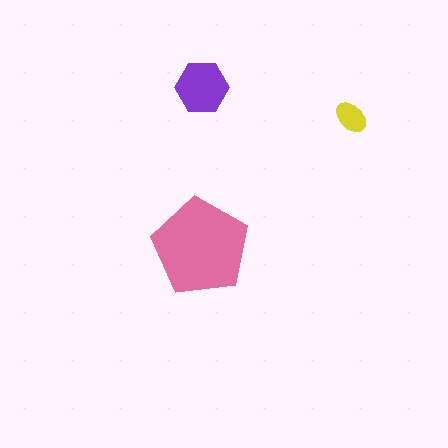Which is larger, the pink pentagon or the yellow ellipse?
The pink pentagon.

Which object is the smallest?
The yellow ellipse.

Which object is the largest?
The pink pentagon.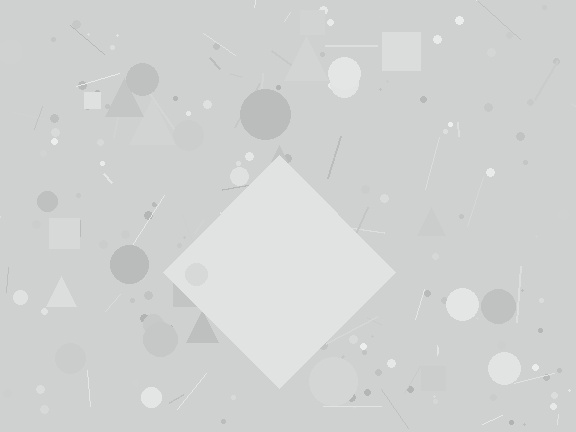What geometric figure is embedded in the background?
A diamond is embedded in the background.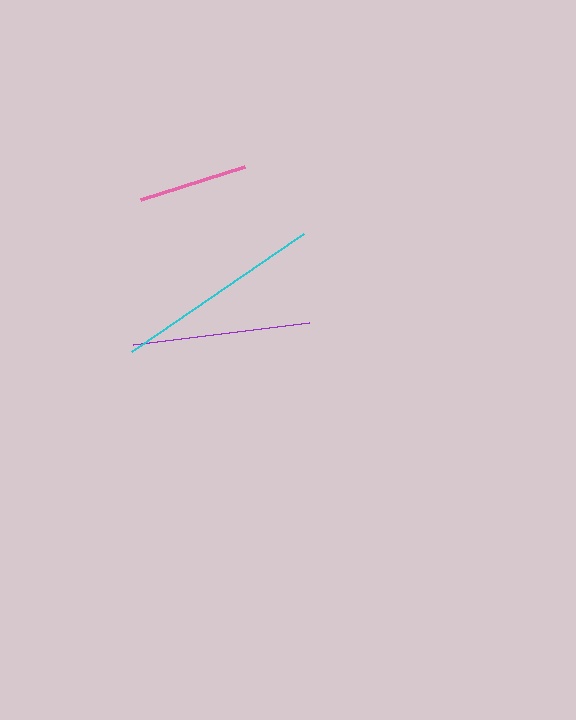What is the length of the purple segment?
The purple segment is approximately 178 pixels long.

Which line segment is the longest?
The cyan line is the longest at approximately 208 pixels.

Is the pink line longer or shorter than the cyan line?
The cyan line is longer than the pink line.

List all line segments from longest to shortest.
From longest to shortest: cyan, purple, pink.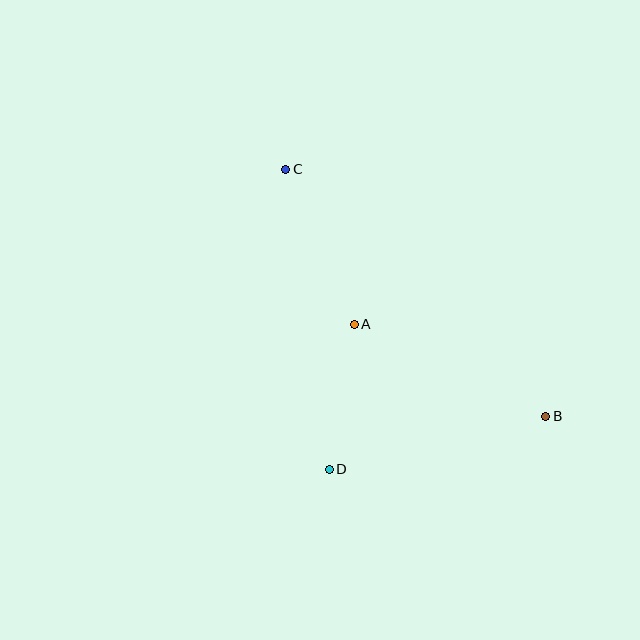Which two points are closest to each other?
Points A and D are closest to each other.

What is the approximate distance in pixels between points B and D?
The distance between B and D is approximately 223 pixels.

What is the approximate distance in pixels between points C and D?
The distance between C and D is approximately 303 pixels.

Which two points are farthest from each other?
Points B and C are farthest from each other.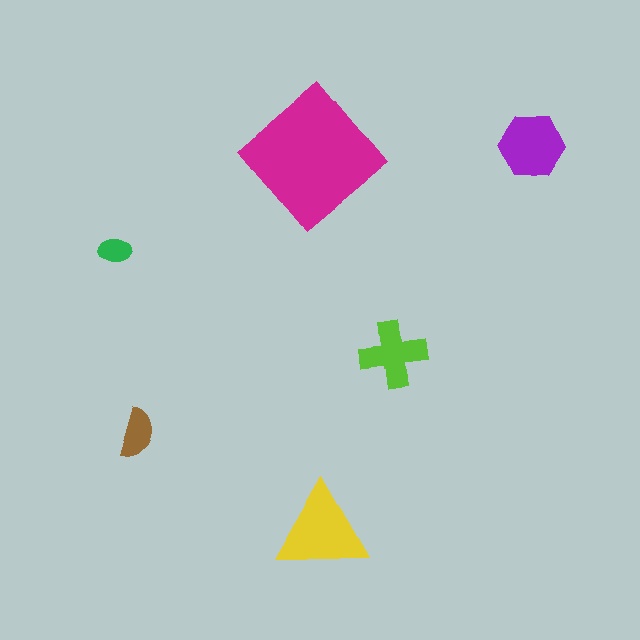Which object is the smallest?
The green ellipse.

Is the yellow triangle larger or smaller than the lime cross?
Larger.